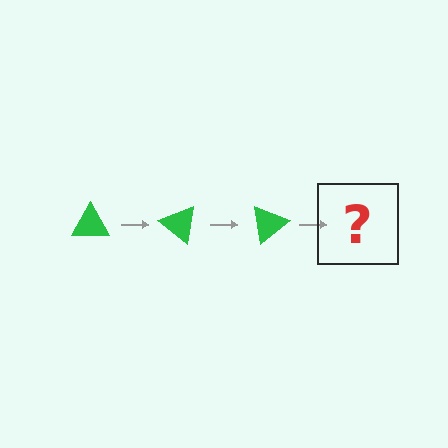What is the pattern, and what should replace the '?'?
The pattern is that the triangle rotates 40 degrees each step. The '?' should be a green triangle rotated 120 degrees.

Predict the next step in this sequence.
The next step is a green triangle rotated 120 degrees.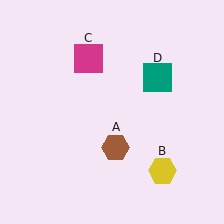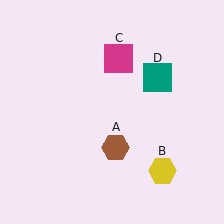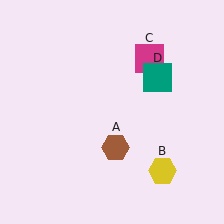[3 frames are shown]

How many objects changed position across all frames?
1 object changed position: magenta square (object C).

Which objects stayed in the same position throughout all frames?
Brown hexagon (object A) and yellow hexagon (object B) and teal square (object D) remained stationary.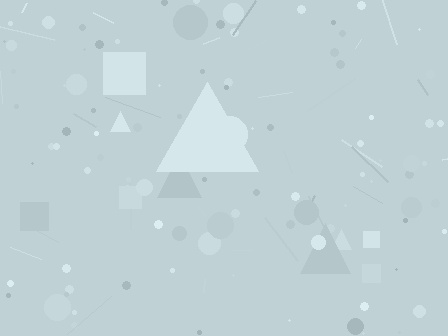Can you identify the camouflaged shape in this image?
The camouflaged shape is a triangle.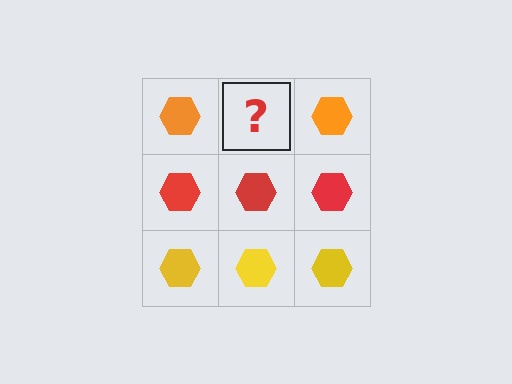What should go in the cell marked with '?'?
The missing cell should contain an orange hexagon.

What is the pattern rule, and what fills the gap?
The rule is that each row has a consistent color. The gap should be filled with an orange hexagon.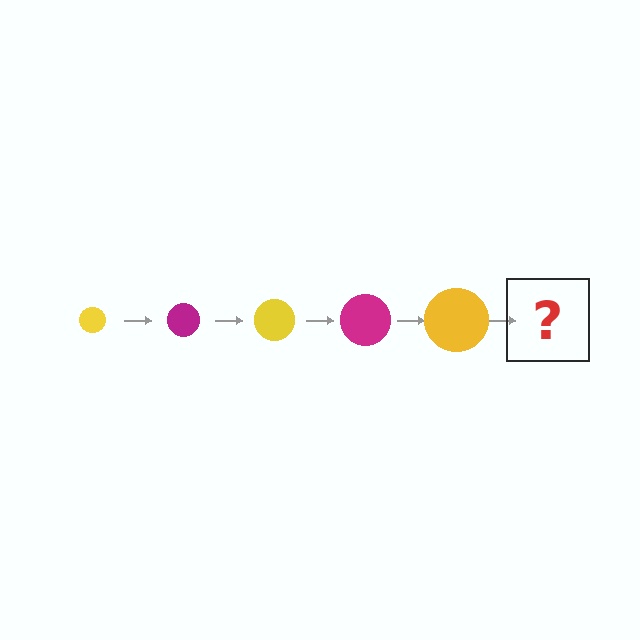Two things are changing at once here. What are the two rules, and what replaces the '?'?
The two rules are that the circle grows larger each step and the color cycles through yellow and magenta. The '?' should be a magenta circle, larger than the previous one.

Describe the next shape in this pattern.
It should be a magenta circle, larger than the previous one.